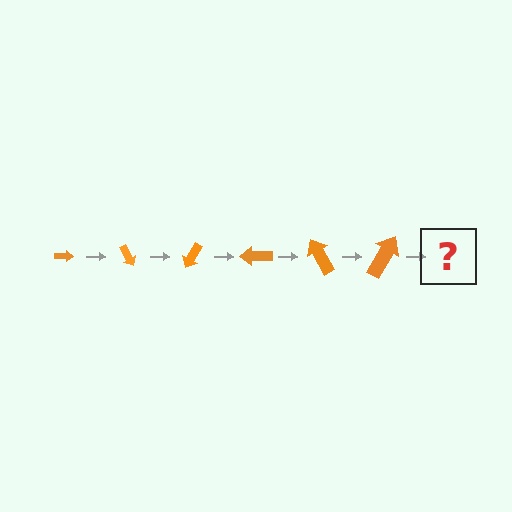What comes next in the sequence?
The next element should be an arrow, larger than the previous one and rotated 360 degrees from the start.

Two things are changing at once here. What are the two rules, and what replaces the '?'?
The two rules are that the arrow grows larger each step and it rotates 60 degrees each step. The '?' should be an arrow, larger than the previous one and rotated 360 degrees from the start.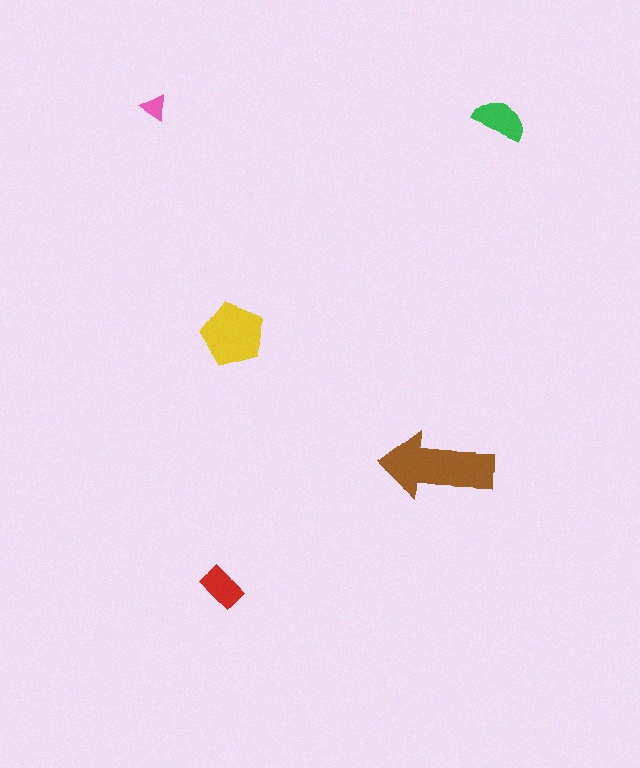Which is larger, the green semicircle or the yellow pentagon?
The yellow pentagon.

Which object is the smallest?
The pink triangle.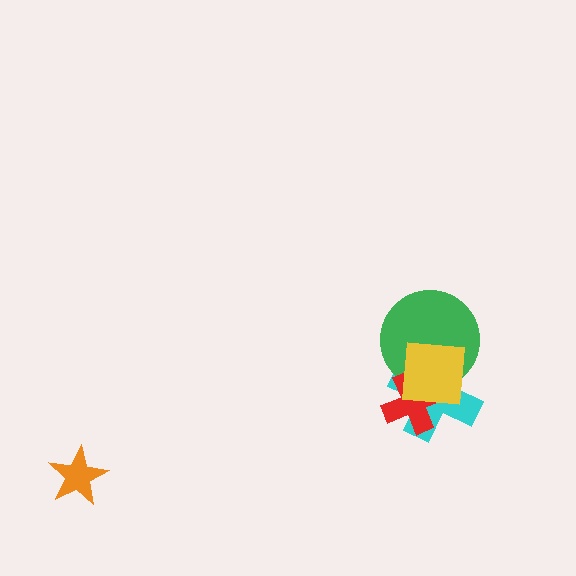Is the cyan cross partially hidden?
Yes, it is partially covered by another shape.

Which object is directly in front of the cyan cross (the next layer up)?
The green circle is directly in front of the cyan cross.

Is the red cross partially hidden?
Yes, it is partially covered by another shape.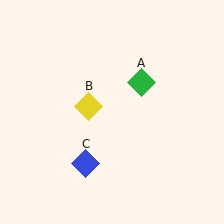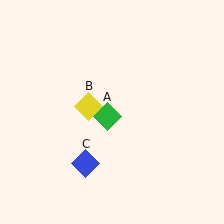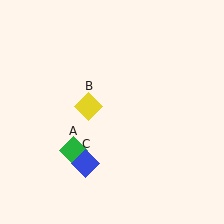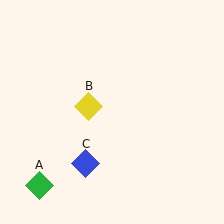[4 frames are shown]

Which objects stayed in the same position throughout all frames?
Yellow diamond (object B) and blue diamond (object C) remained stationary.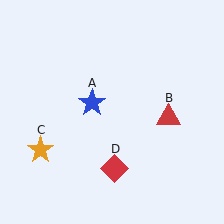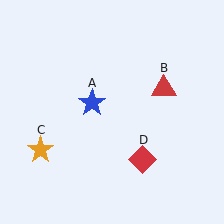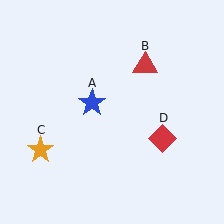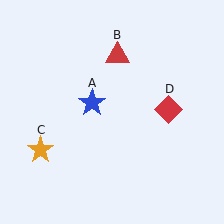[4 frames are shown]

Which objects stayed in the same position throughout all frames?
Blue star (object A) and orange star (object C) remained stationary.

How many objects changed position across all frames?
2 objects changed position: red triangle (object B), red diamond (object D).